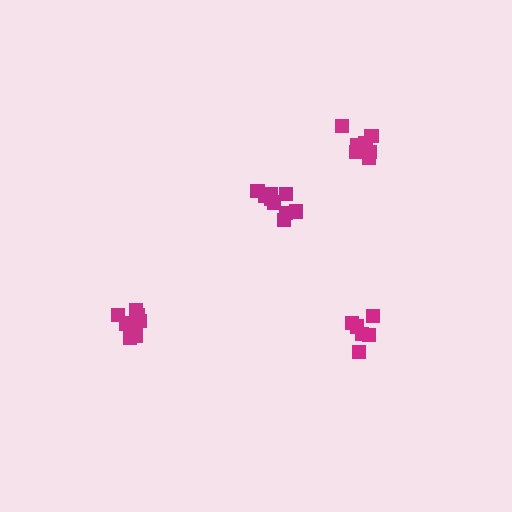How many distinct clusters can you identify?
There are 4 distinct clusters.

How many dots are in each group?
Group 1: 9 dots, Group 2: 6 dots, Group 3: 7 dots, Group 4: 11 dots (33 total).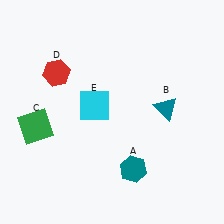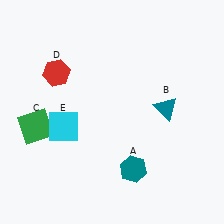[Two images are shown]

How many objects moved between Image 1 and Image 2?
1 object moved between the two images.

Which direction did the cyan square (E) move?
The cyan square (E) moved left.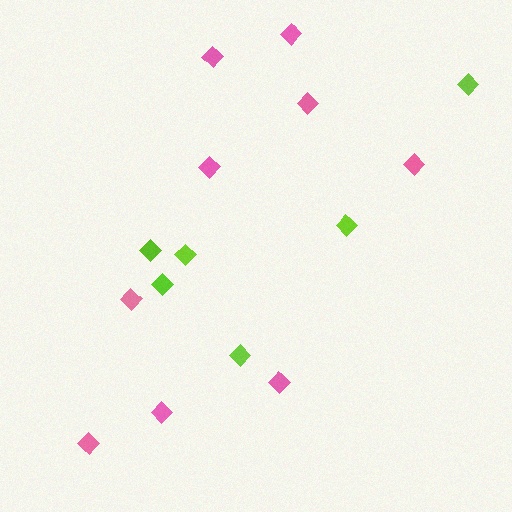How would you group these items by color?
There are 2 groups: one group of lime diamonds (6) and one group of pink diamonds (9).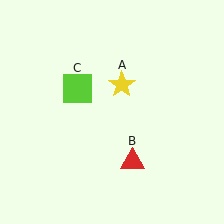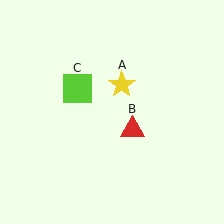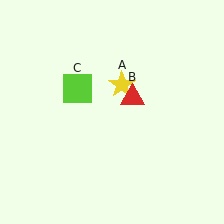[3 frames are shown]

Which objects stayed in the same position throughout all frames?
Yellow star (object A) and lime square (object C) remained stationary.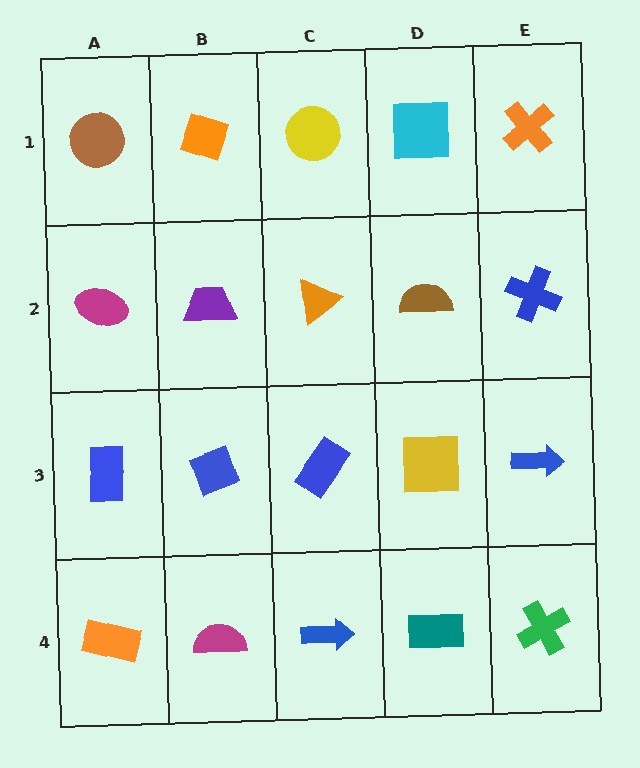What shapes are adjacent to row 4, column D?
A yellow square (row 3, column D), a blue arrow (row 4, column C), a green cross (row 4, column E).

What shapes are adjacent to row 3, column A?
A magenta ellipse (row 2, column A), an orange rectangle (row 4, column A), a blue diamond (row 3, column B).